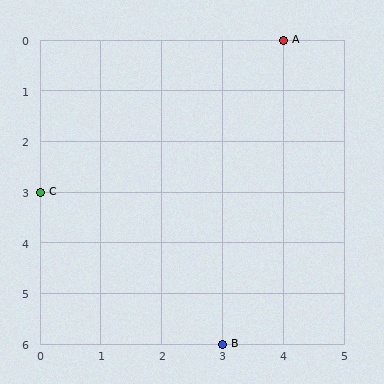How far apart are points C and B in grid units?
Points C and B are 3 columns and 3 rows apart (about 4.2 grid units diagonally).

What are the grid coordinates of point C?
Point C is at grid coordinates (0, 3).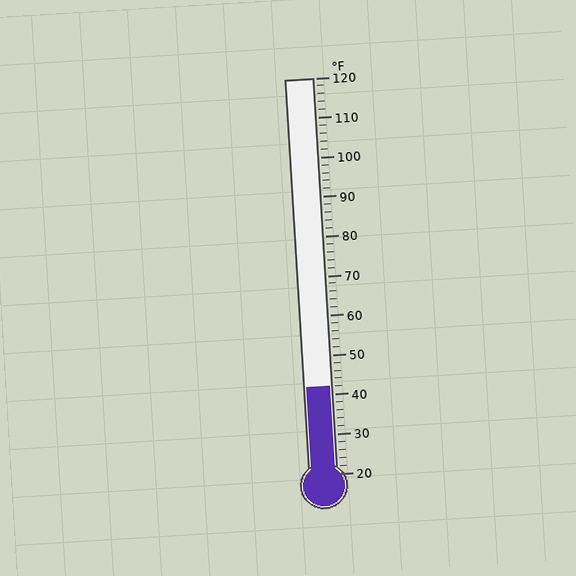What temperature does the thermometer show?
The thermometer shows approximately 42°F.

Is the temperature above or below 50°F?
The temperature is below 50°F.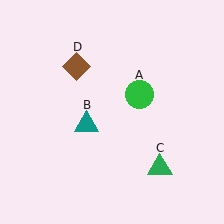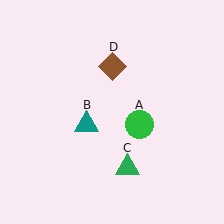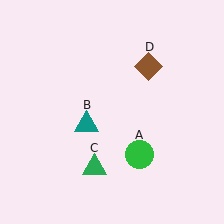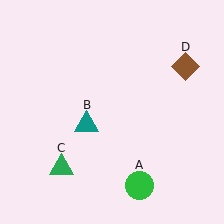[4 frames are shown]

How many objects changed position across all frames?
3 objects changed position: green circle (object A), green triangle (object C), brown diamond (object D).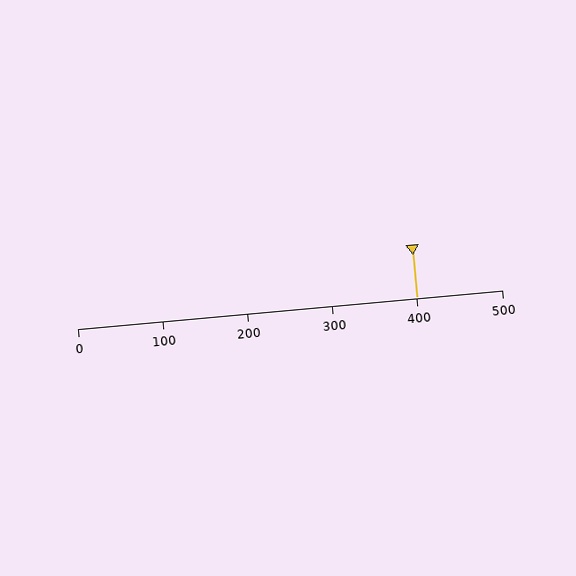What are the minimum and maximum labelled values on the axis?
The axis runs from 0 to 500.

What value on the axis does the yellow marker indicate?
The marker indicates approximately 400.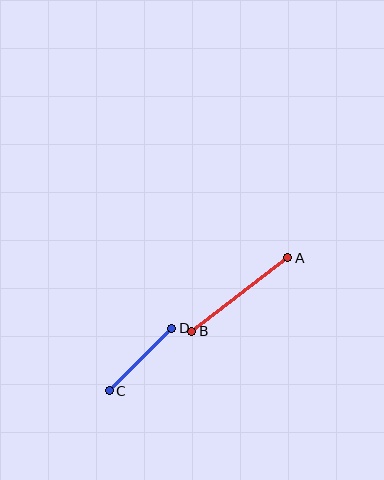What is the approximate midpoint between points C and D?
The midpoint is at approximately (141, 359) pixels.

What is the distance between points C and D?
The distance is approximately 88 pixels.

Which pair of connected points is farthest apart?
Points A and B are farthest apart.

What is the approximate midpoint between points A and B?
The midpoint is at approximately (240, 295) pixels.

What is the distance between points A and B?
The distance is approximately 120 pixels.